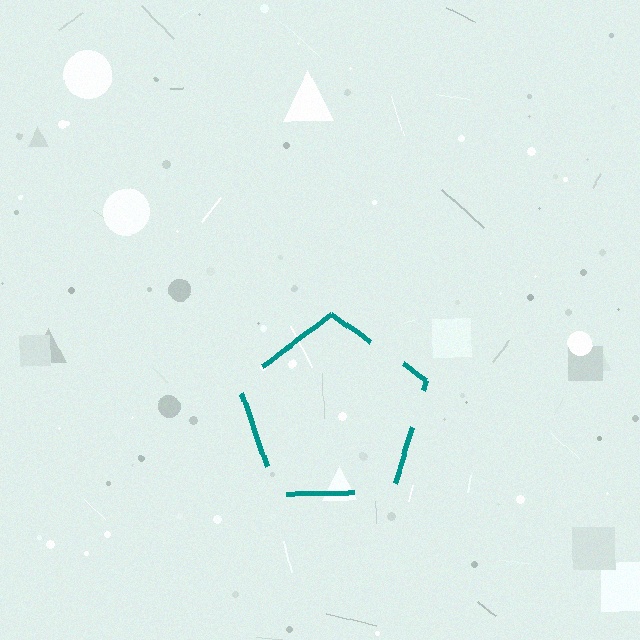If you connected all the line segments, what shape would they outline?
They would outline a pentagon.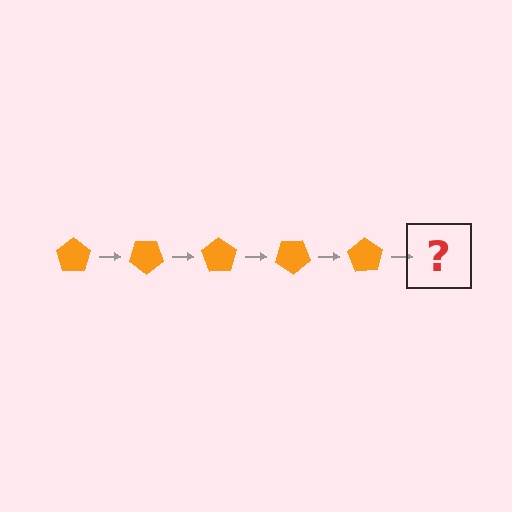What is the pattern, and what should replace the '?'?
The pattern is that the pentagon rotates 35 degrees each step. The '?' should be an orange pentagon rotated 175 degrees.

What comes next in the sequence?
The next element should be an orange pentagon rotated 175 degrees.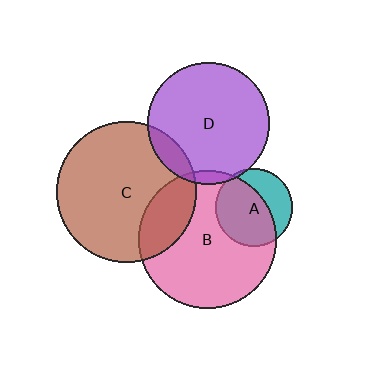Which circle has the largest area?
Circle C (brown).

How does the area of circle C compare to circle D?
Approximately 1.3 times.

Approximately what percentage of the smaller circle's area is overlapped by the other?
Approximately 5%.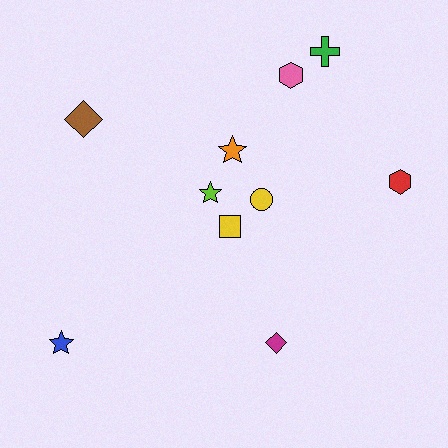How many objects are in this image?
There are 10 objects.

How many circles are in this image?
There is 1 circle.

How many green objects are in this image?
There is 1 green object.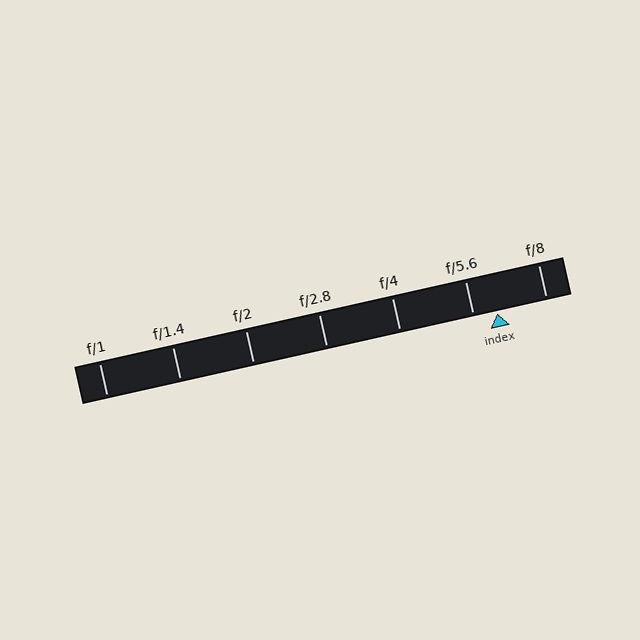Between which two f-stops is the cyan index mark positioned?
The index mark is between f/5.6 and f/8.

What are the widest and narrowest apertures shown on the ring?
The widest aperture shown is f/1 and the narrowest is f/8.